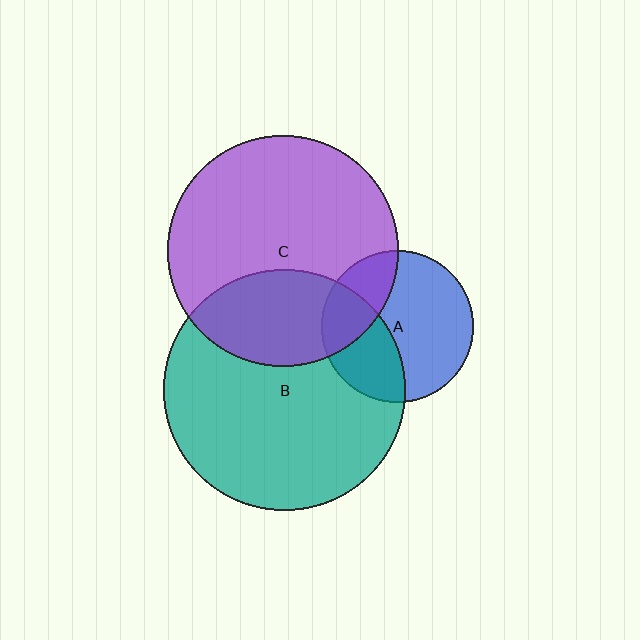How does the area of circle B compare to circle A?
Approximately 2.5 times.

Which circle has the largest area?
Circle B (teal).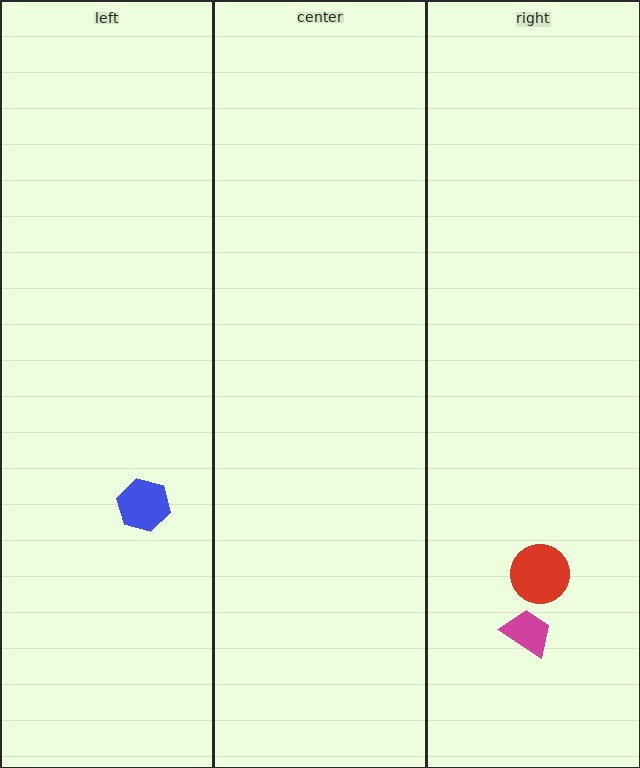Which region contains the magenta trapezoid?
The right region.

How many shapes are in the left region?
1.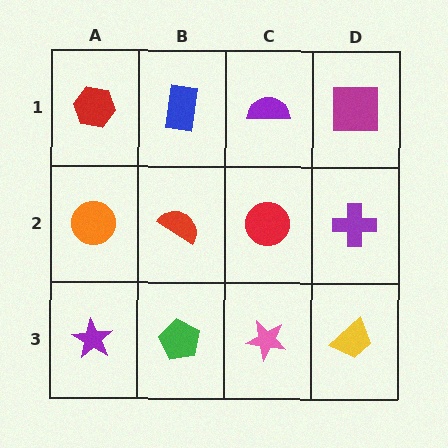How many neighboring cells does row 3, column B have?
3.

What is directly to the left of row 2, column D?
A red circle.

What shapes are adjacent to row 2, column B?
A blue rectangle (row 1, column B), a green pentagon (row 3, column B), an orange circle (row 2, column A), a red circle (row 2, column C).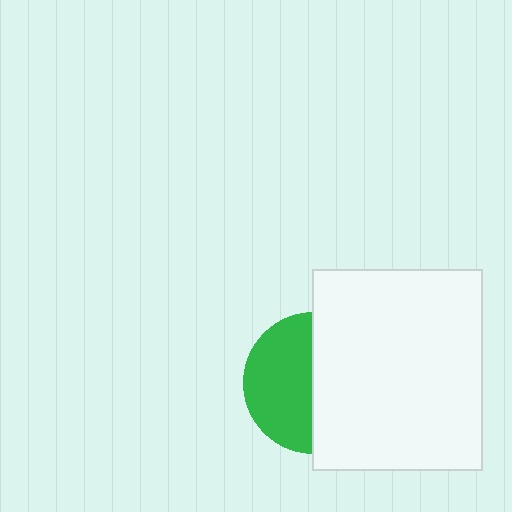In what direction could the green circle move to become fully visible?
The green circle could move left. That would shift it out from behind the white rectangle entirely.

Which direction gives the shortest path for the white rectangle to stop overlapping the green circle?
Moving right gives the shortest separation.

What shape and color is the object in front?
The object in front is a white rectangle.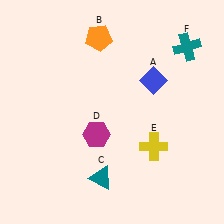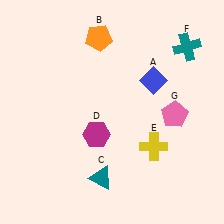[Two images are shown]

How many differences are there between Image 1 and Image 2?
There is 1 difference between the two images.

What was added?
A pink pentagon (G) was added in Image 2.